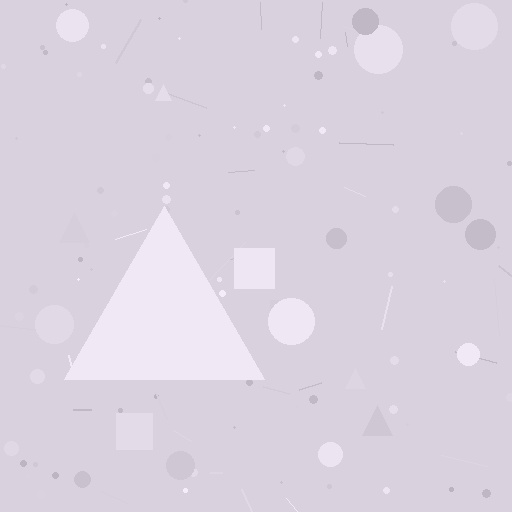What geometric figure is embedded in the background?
A triangle is embedded in the background.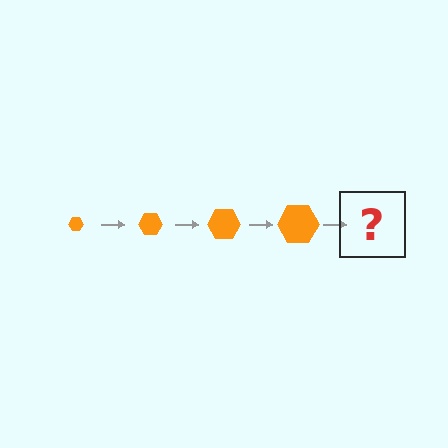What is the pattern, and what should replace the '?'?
The pattern is that the hexagon gets progressively larger each step. The '?' should be an orange hexagon, larger than the previous one.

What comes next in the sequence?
The next element should be an orange hexagon, larger than the previous one.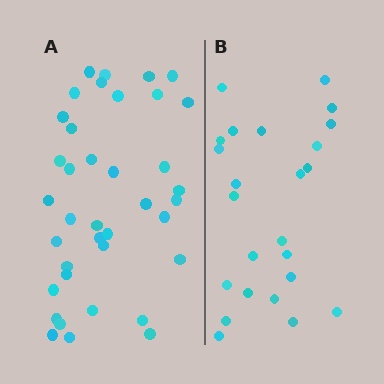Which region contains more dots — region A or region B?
Region A (the left region) has more dots.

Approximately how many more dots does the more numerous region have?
Region A has approximately 15 more dots than region B.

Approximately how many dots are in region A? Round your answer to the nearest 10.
About 40 dots. (The exact count is 38, which rounds to 40.)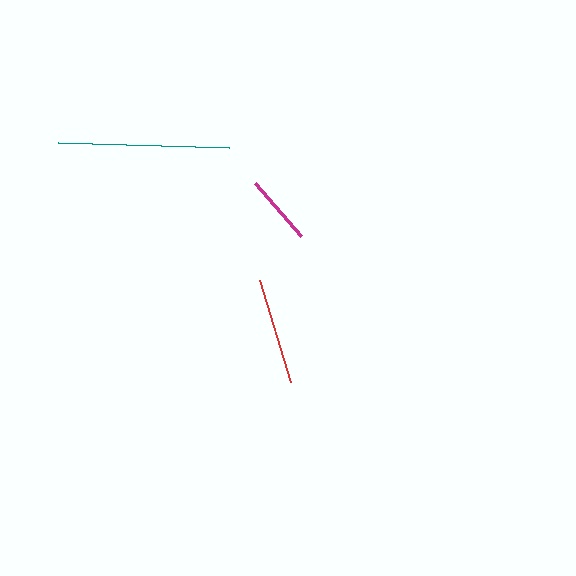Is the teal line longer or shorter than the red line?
The teal line is longer than the red line.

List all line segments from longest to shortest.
From longest to shortest: teal, red, magenta.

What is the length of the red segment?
The red segment is approximately 107 pixels long.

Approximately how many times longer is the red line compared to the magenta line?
The red line is approximately 1.5 times the length of the magenta line.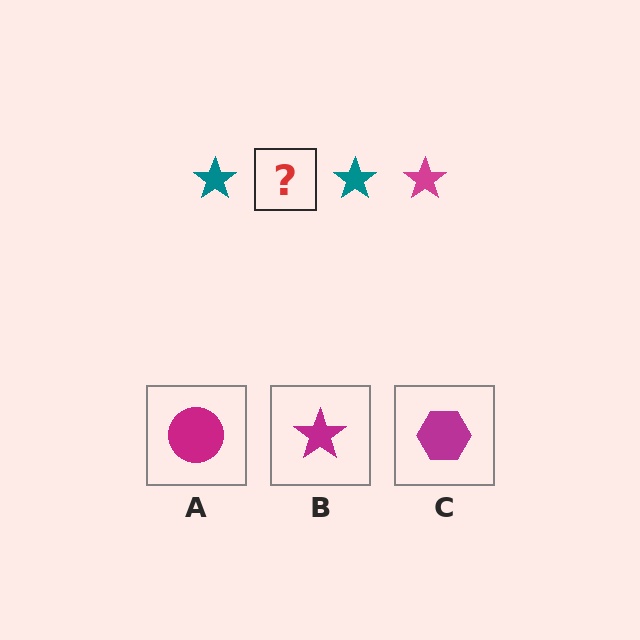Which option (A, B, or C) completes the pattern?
B.